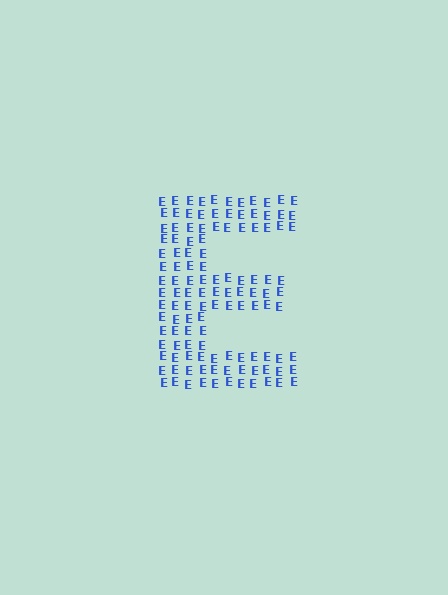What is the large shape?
The large shape is the letter E.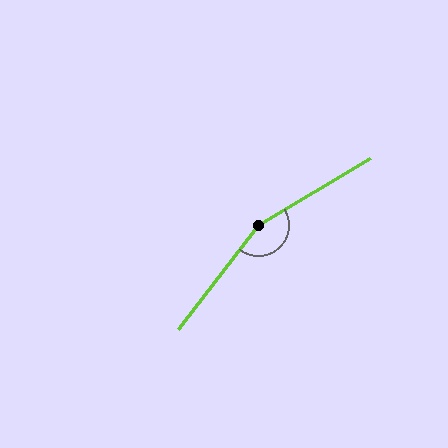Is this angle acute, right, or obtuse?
It is obtuse.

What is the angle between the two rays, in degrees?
Approximately 159 degrees.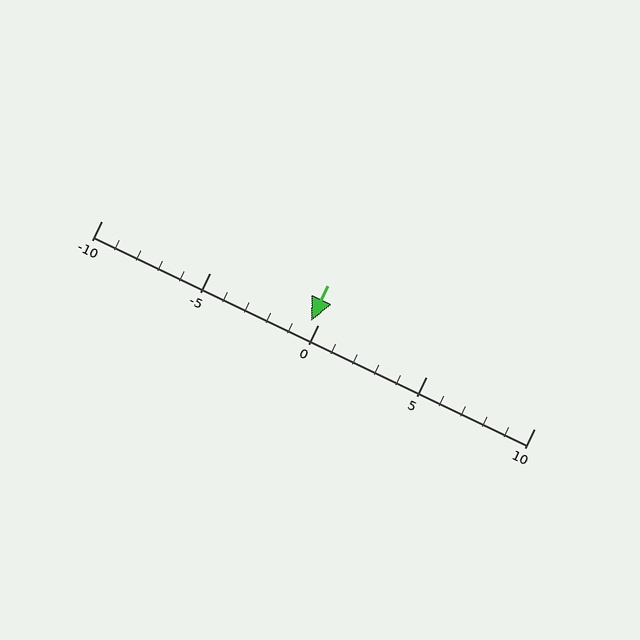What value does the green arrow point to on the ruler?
The green arrow points to approximately 0.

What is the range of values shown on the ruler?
The ruler shows values from -10 to 10.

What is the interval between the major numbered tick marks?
The major tick marks are spaced 5 units apart.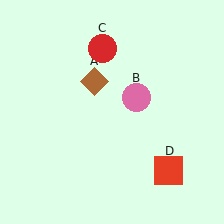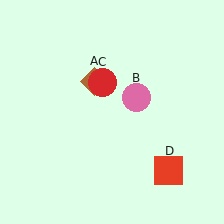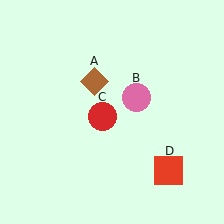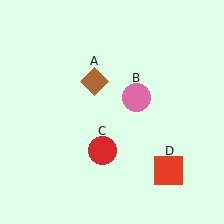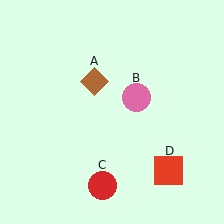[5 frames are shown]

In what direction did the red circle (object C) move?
The red circle (object C) moved down.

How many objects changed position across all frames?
1 object changed position: red circle (object C).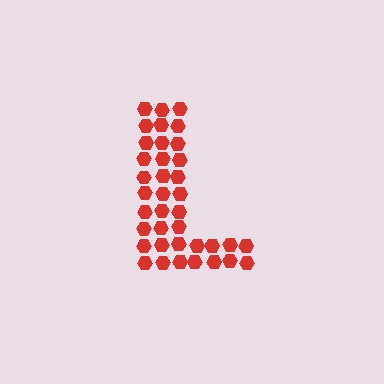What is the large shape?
The large shape is the letter L.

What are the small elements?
The small elements are hexagons.